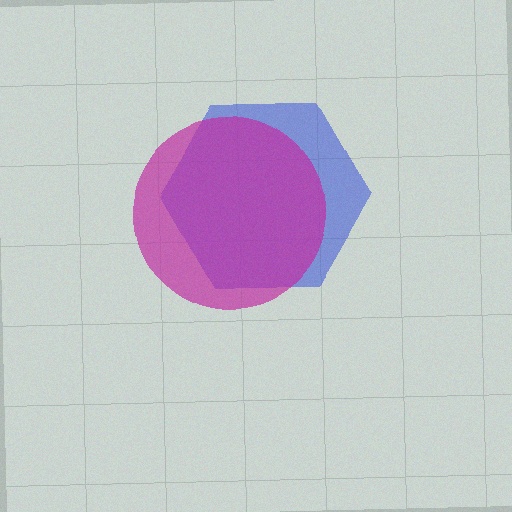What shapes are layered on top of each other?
The layered shapes are: a blue hexagon, a magenta circle.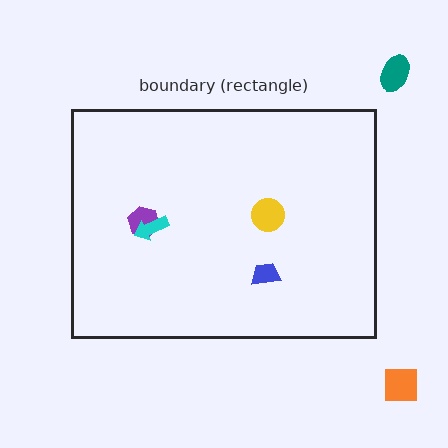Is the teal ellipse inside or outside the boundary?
Outside.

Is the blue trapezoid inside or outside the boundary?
Inside.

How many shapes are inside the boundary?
4 inside, 2 outside.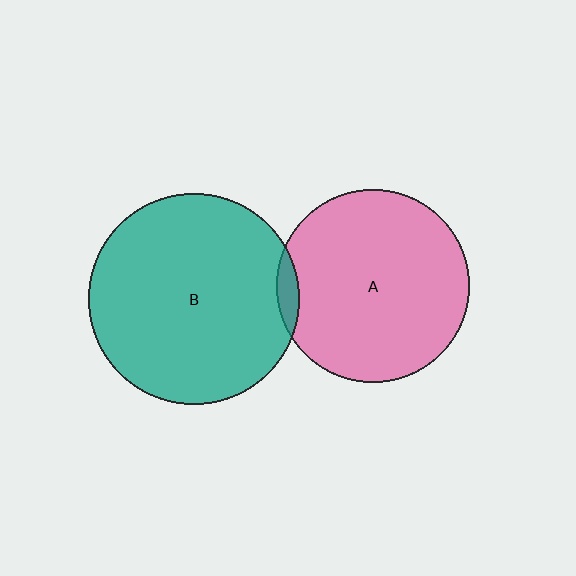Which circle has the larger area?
Circle B (teal).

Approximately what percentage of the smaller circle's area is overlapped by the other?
Approximately 5%.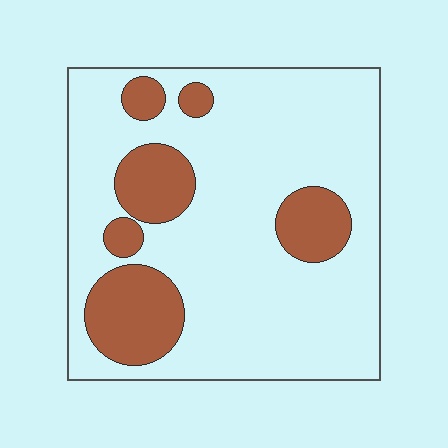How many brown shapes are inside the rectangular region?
6.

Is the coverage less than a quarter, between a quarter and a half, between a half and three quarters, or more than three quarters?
Less than a quarter.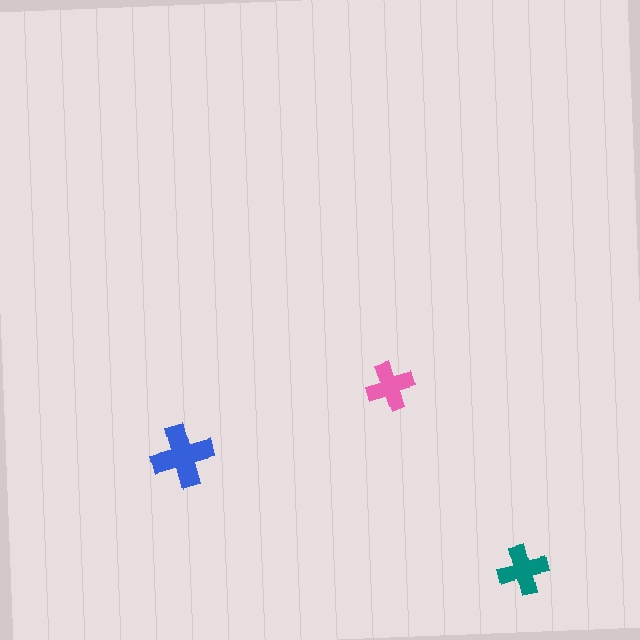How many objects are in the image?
There are 3 objects in the image.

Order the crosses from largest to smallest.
the blue one, the teal one, the pink one.